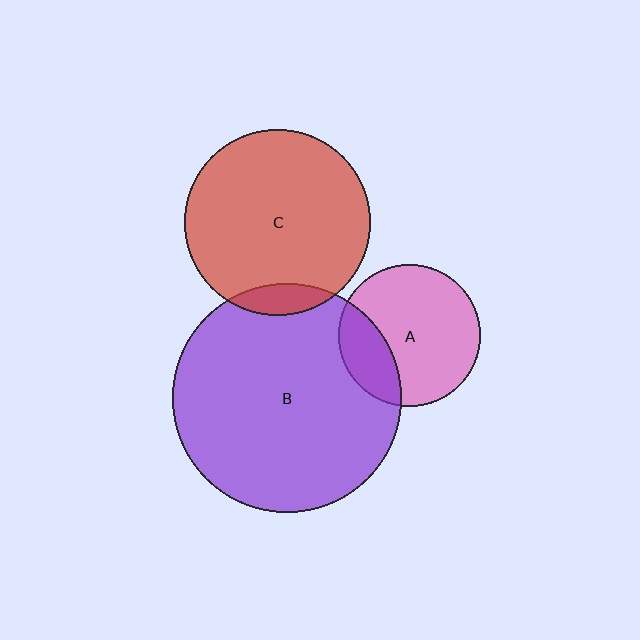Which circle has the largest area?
Circle B (purple).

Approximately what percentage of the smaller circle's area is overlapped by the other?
Approximately 25%.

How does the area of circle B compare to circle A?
Approximately 2.6 times.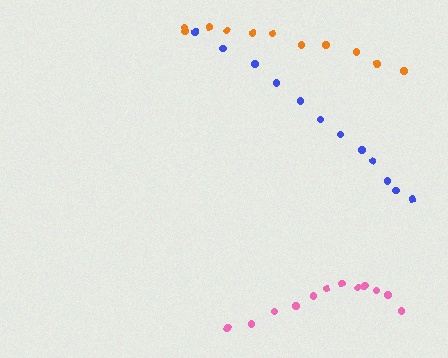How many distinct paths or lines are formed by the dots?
There are 3 distinct paths.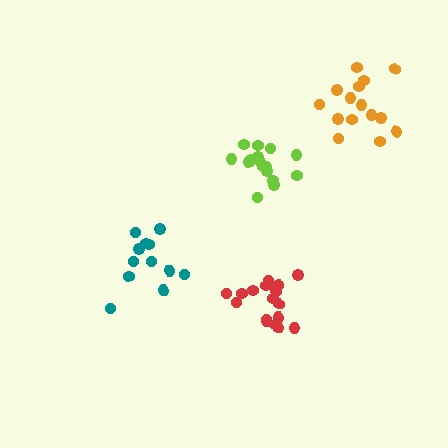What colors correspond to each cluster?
The clusters are colored: teal, lime, red, orange.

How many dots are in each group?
Group 1: 12 dots, Group 2: 16 dots, Group 3: 17 dots, Group 4: 15 dots (60 total).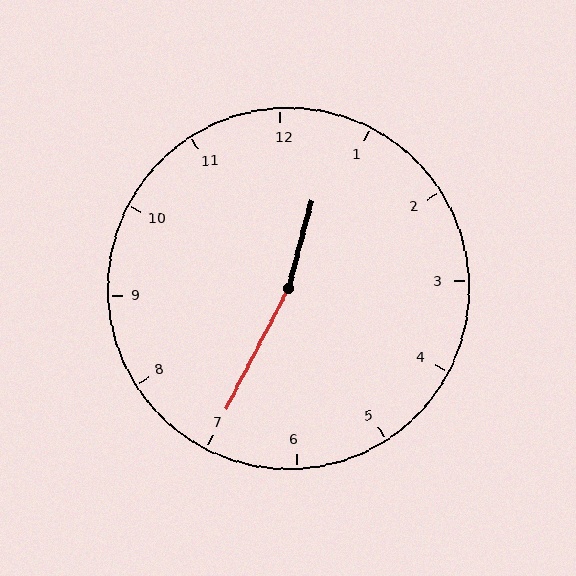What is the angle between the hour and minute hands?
Approximately 168 degrees.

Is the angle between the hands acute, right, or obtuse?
It is obtuse.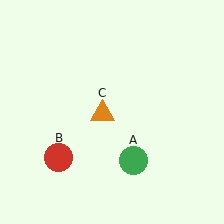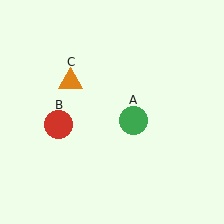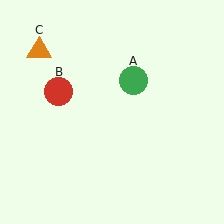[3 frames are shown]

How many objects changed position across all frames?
3 objects changed position: green circle (object A), red circle (object B), orange triangle (object C).